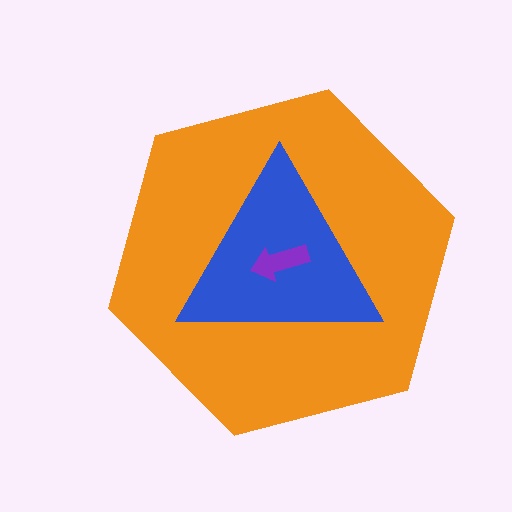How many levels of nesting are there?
3.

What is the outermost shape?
The orange hexagon.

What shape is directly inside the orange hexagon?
The blue triangle.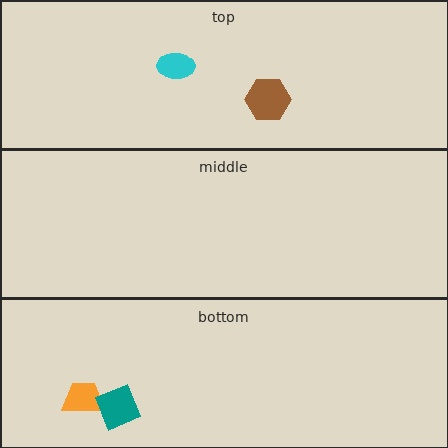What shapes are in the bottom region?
The orange trapezoid, the teal diamond.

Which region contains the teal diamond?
The bottom region.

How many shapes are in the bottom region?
2.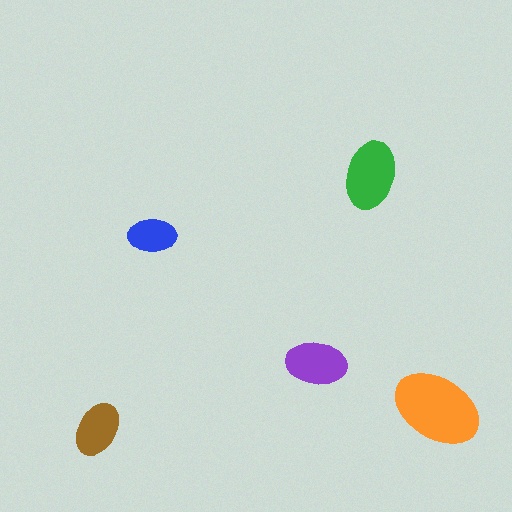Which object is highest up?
The green ellipse is topmost.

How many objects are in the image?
There are 5 objects in the image.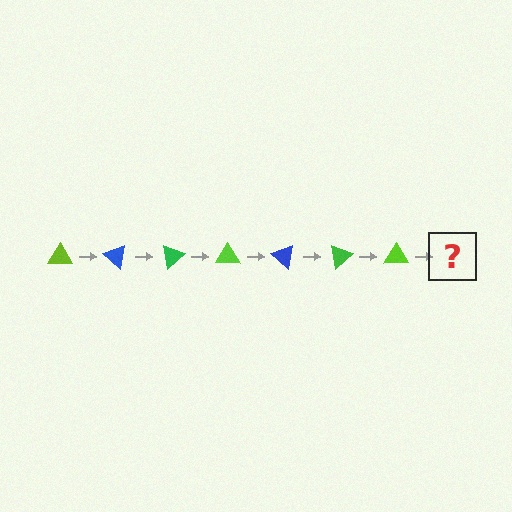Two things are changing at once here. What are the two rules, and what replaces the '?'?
The two rules are that it rotates 40 degrees each step and the color cycles through lime, blue, and green. The '?' should be a blue triangle, rotated 280 degrees from the start.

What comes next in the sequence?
The next element should be a blue triangle, rotated 280 degrees from the start.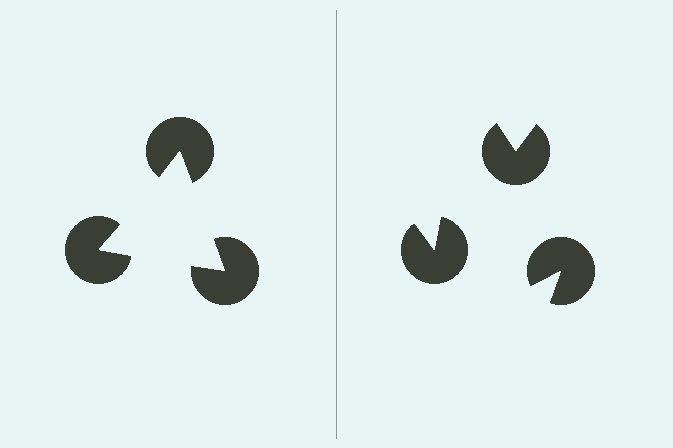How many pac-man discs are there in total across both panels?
6 — 3 on each side.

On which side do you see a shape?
An illusory triangle appears on the left side. On the right side the wedge cuts are rotated, so no coherent shape forms.